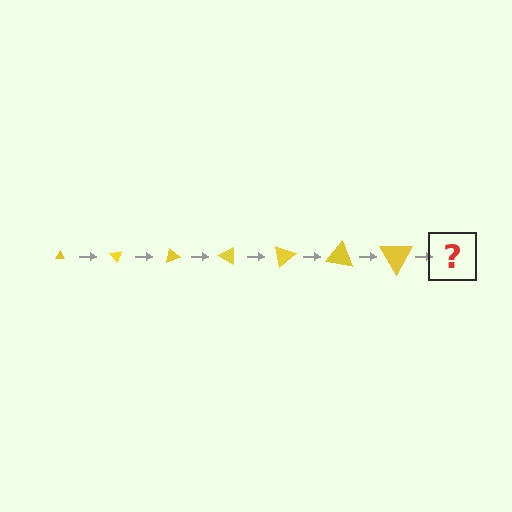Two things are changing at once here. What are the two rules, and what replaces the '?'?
The two rules are that the triangle grows larger each step and it rotates 50 degrees each step. The '?' should be a triangle, larger than the previous one and rotated 350 degrees from the start.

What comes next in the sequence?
The next element should be a triangle, larger than the previous one and rotated 350 degrees from the start.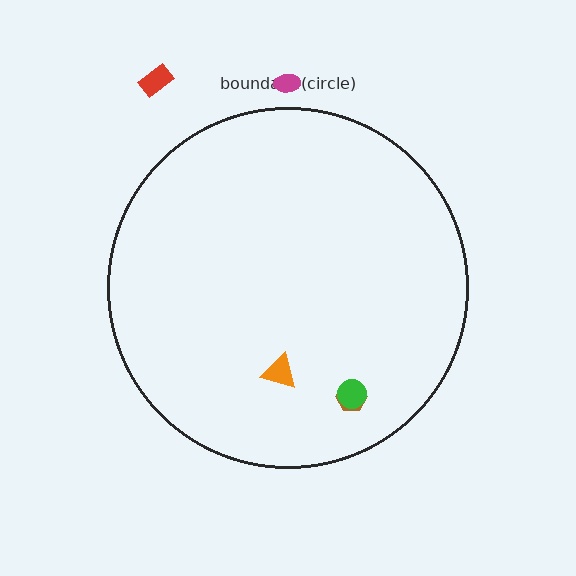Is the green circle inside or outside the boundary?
Inside.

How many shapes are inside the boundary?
3 inside, 2 outside.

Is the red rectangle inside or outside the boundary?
Outside.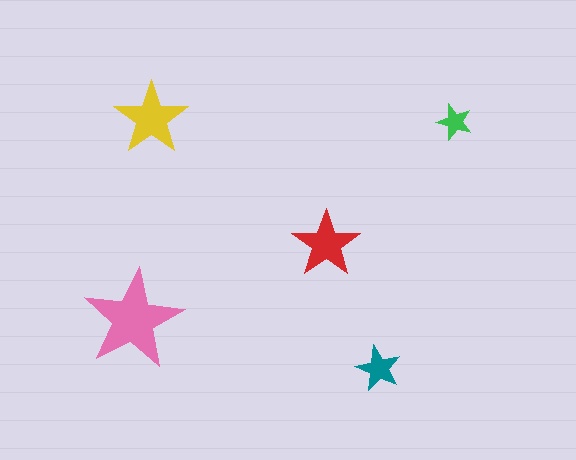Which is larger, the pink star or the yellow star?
The pink one.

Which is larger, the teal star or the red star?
The red one.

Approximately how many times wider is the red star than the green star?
About 2 times wider.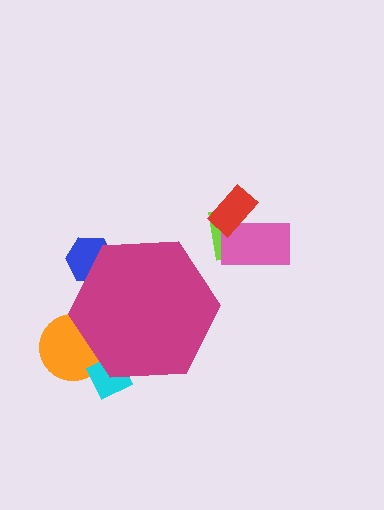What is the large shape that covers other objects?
A magenta hexagon.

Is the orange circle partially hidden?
Yes, the orange circle is partially hidden behind the magenta hexagon.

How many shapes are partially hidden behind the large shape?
3 shapes are partially hidden.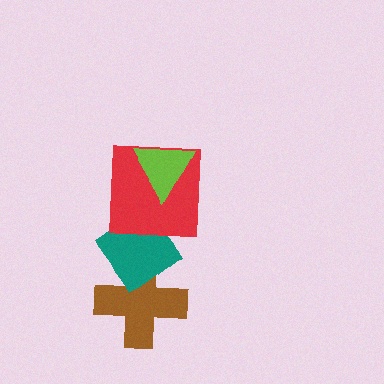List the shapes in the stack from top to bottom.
From top to bottom: the lime triangle, the red square, the teal diamond, the brown cross.